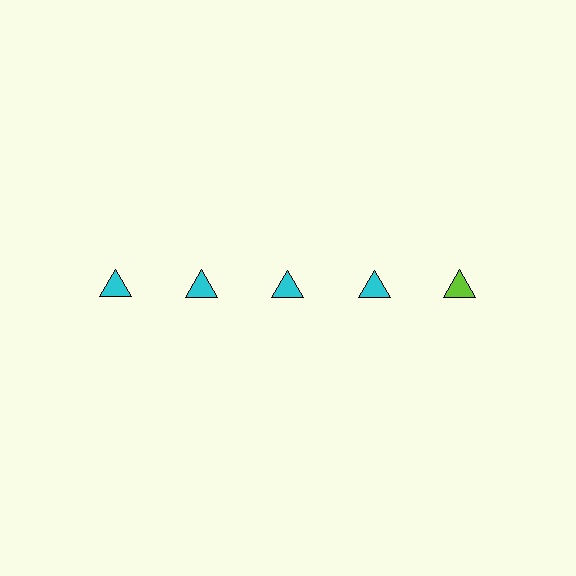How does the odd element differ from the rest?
It has a different color: lime instead of cyan.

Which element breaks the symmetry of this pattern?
The lime triangle in the top row, rightmost column breaks the symmetry. All other shapes are cyan triangles.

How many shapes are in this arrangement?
There are 5 shapes arranged in a grid pattern.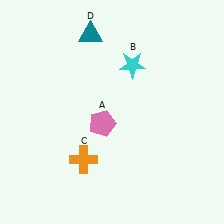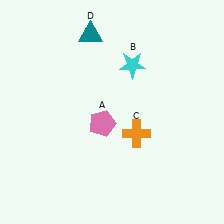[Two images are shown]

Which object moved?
The orange cross (C) moved right.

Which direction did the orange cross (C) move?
The orange cross (C) moved right.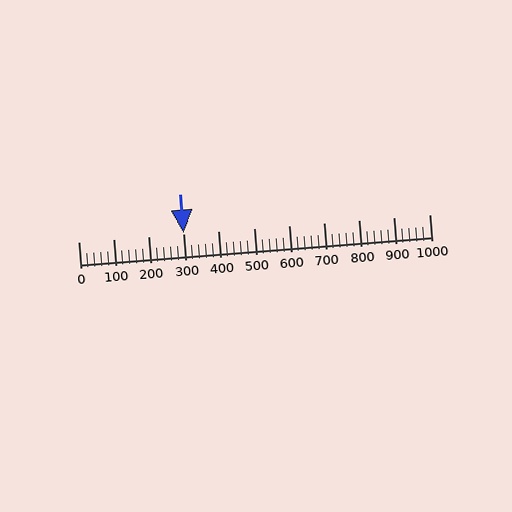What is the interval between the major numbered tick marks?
The major tick marks are spaced 100 units apart.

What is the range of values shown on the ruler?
The ruler shows values from 0 to 1000.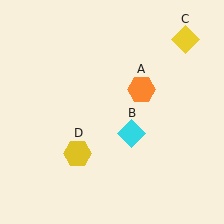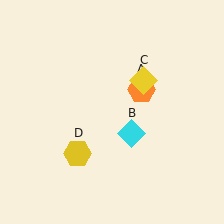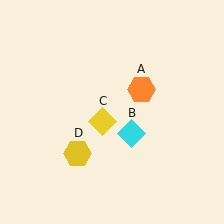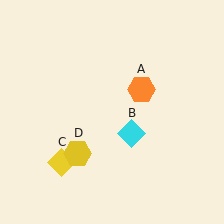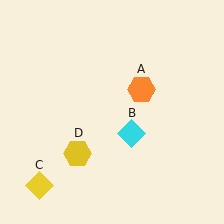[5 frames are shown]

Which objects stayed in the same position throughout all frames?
Orange hexagon (object A) and cyan diamond (object B) and yellow hexagon (object D) remained stationary.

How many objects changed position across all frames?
1 object changed position: yellow diamond (object C).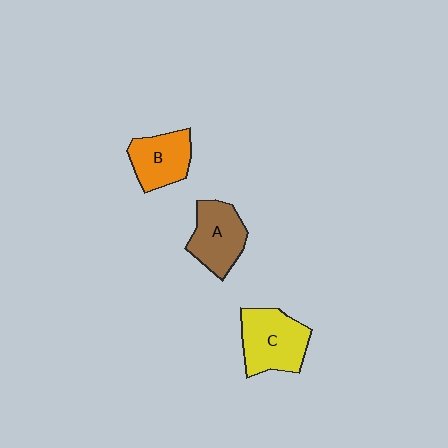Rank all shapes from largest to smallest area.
From largest to smallest: C (yellow), A (brown), B (orange).